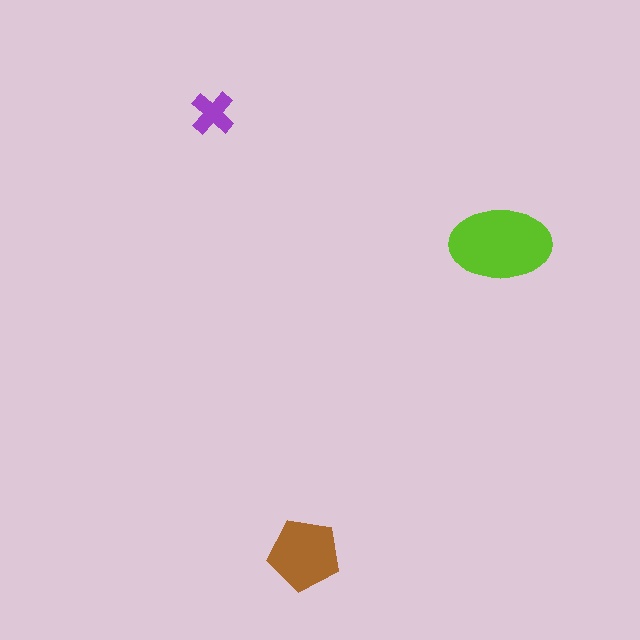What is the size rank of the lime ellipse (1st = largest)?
1st.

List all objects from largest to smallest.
The lime ellipse, the brown pentagon, the purple cross.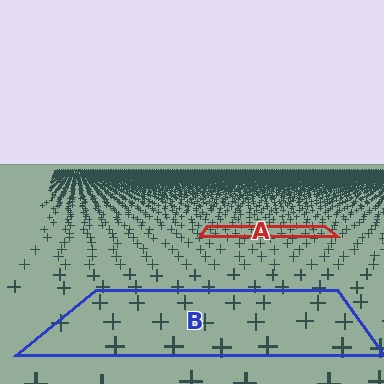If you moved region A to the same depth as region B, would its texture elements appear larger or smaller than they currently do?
They would appear larger. At a closer depth, the same texture elements are projected at a bigger on-screen size.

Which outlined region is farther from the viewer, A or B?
Region A is farther from the viewer — the texture elements inside it appear smaller and more densely packed.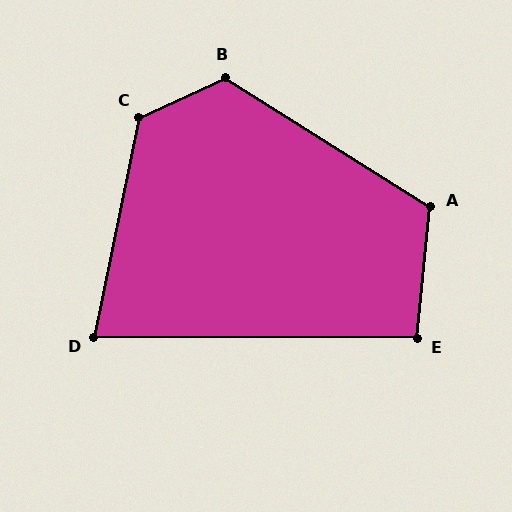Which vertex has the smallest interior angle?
D, at approximately 79 degrees.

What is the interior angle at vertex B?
Approximately 123 degrees (obtuse).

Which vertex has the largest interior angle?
C, at approximately 126 degrees.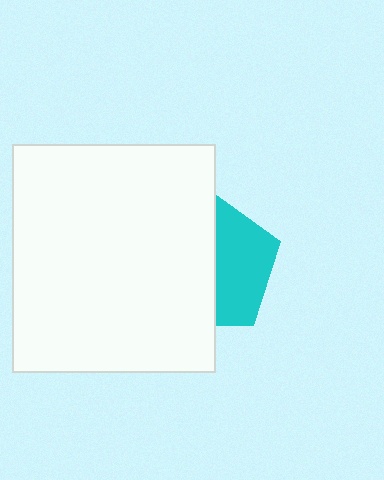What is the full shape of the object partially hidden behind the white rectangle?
The partially hidden object is a cyan pentagon.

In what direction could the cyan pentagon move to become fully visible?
The cyan pentagon could move right. That would shift it out from behind the white rectangle entirely.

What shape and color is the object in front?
The object in front is a white rectangle.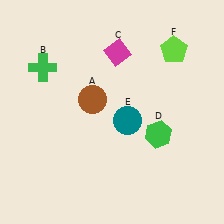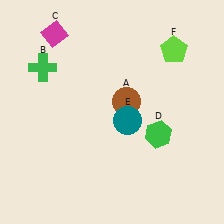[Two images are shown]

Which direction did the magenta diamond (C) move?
The magenta diamond (C) moved left.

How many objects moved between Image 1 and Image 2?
2 objects moved between the two images.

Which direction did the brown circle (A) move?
The brown circle (A) moved right.